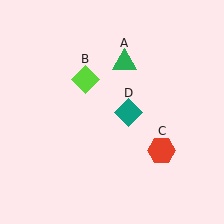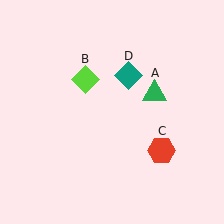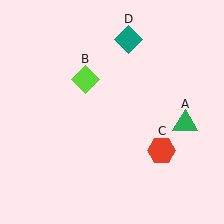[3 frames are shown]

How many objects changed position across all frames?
2 objects changed position: green triangle (object A), teal diamond (object D).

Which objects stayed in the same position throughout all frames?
Lime diamond (object B) and red hexagon (object C) remained stationary.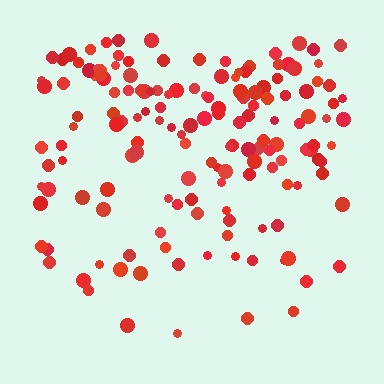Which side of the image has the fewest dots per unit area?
The bottom.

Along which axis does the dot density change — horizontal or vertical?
Vertical.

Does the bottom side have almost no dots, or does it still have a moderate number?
Still a moderate number, just noticeably fewer than the top.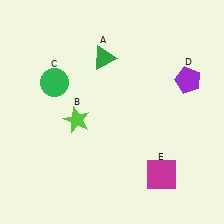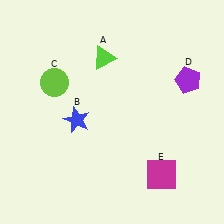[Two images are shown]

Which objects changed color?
A changed from green to lime. B changed from lime to blue. C changed from green to lime.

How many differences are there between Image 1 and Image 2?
There are 3 differences between the two images.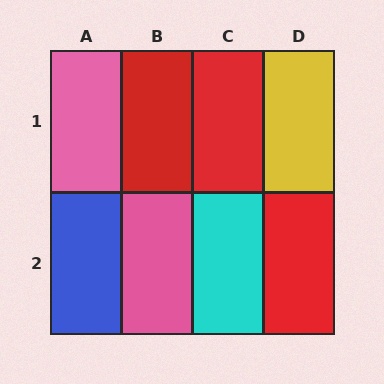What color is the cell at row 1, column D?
Yellow.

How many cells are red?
3 cells are red.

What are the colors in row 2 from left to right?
Blue, pink, cyan, red.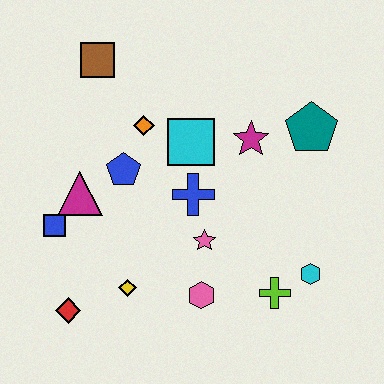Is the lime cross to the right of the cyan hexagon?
No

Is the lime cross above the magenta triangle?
No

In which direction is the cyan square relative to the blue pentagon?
The cyan square is to the right of the blue pentagon.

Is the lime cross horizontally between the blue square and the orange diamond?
No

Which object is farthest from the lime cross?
The brown square is farthest from the lime cross.